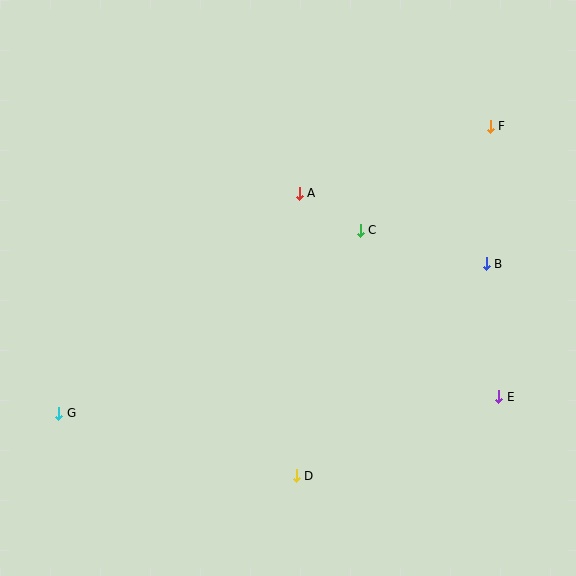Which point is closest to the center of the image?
Point C at (360, 230) is closest to the center.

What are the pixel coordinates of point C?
Point C is at (360, 230).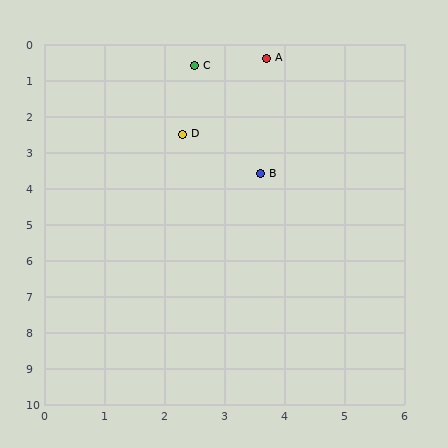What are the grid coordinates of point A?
Point A is at approximately (3.7, 0.4).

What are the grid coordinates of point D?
Point D is at approximately (2.3, 2.5).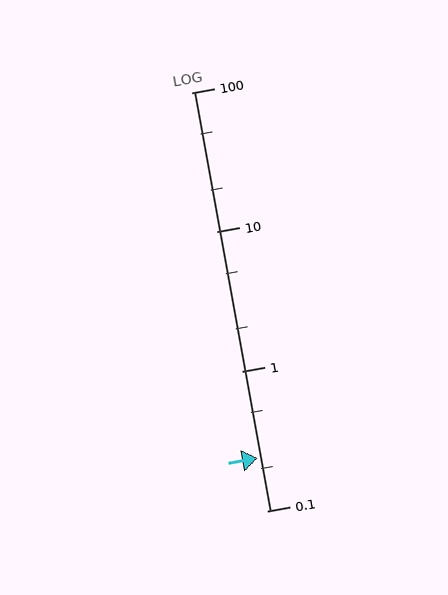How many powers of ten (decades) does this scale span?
The scale spans 3 decades, from 0.1 to 100.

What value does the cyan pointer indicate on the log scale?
The pointer indicates approximately 0.24.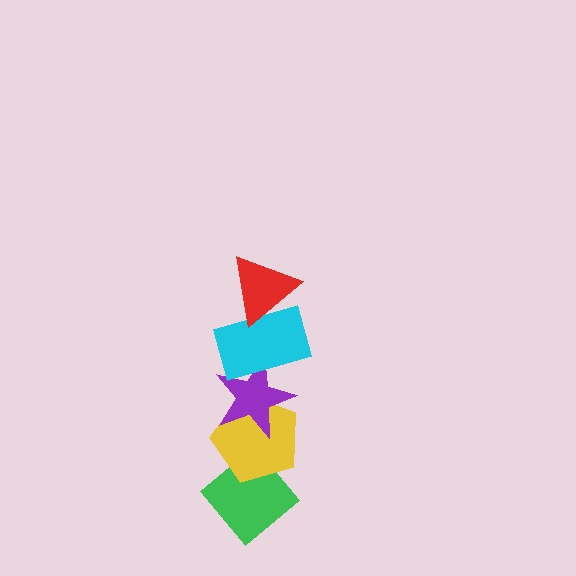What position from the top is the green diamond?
The green diamond is 5th from the top.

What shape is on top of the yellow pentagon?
The purple star is on top of the yellow pentagon.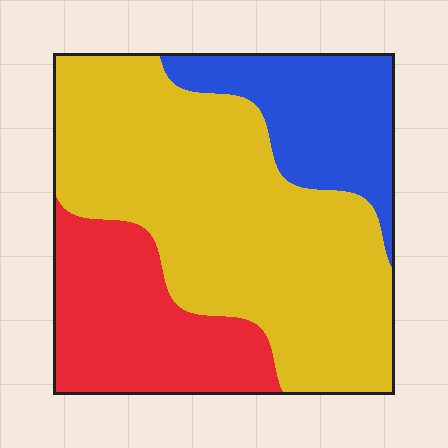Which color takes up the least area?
Blue, at roughly 20%.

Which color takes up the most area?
Yellow, at roughly 55%.